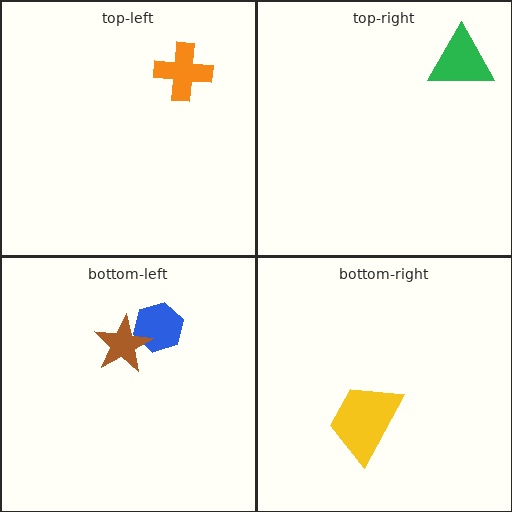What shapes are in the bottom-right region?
The yellow trapezoid.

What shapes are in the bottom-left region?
The blue hexagon, the brown star.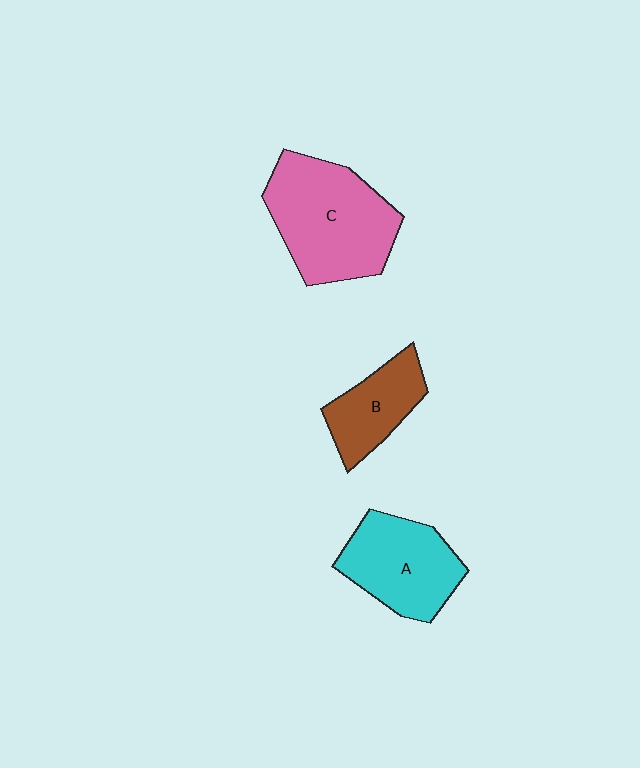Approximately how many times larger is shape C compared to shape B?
Approximately 1.9 times.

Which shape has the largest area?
Shape C (pink).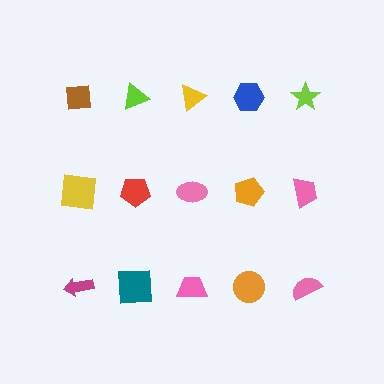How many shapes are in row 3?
5 shapes.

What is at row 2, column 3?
A pink ellipse.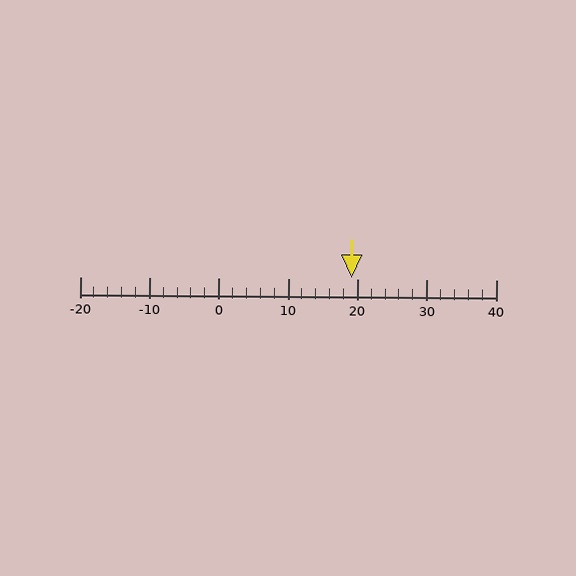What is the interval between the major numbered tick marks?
The major tick marks are spaced 10 units apart.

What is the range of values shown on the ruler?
The ruler shows values from -20 to 40.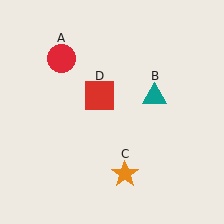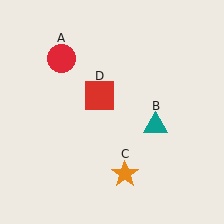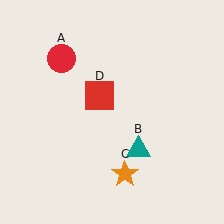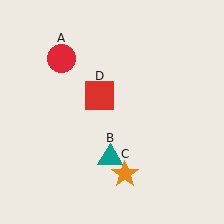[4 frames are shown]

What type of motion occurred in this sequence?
The teal triangle (object B) rotated clockwise around the center of the scene.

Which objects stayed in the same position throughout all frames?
Red circle (object A) and orange star (object C) and red square (object D) remained stationary.